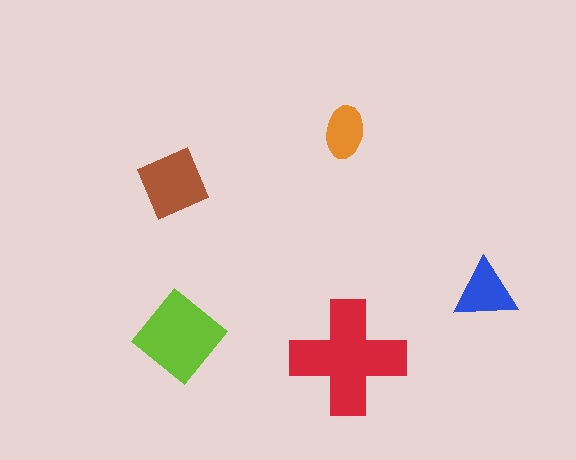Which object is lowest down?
The red cross is bottommost.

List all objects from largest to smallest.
The red cross, the lime diamond, the brown diamond, the blue triangle, the orange ellipse.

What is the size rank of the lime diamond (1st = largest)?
2nd.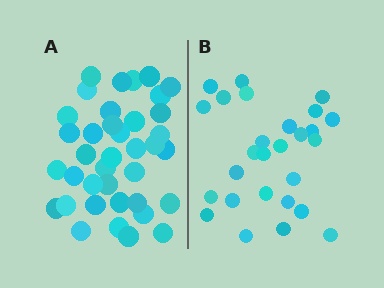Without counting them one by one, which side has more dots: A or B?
Region A (the left region) has more dots.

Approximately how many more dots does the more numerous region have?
Region A has roughly 12 or so more dots than region B.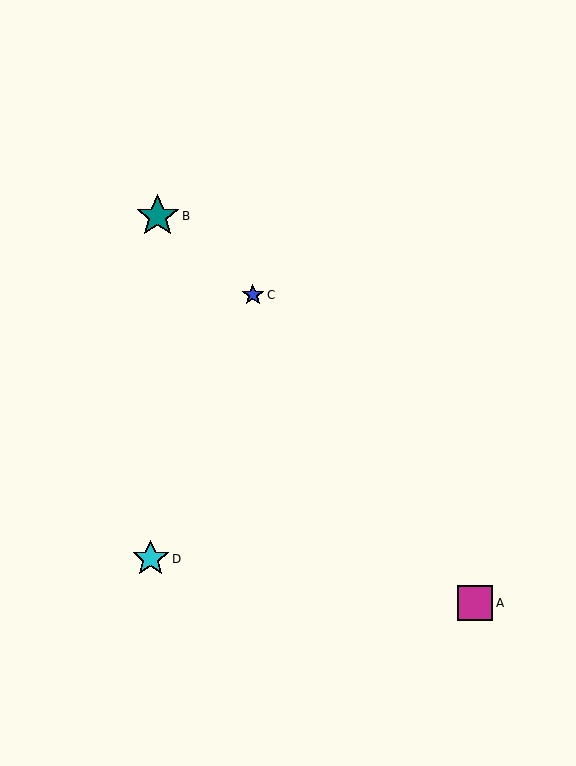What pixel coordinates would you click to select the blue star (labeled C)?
Click at (253, 295) to select the blue star C.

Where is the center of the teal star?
The center of the teal star is at (158, 216).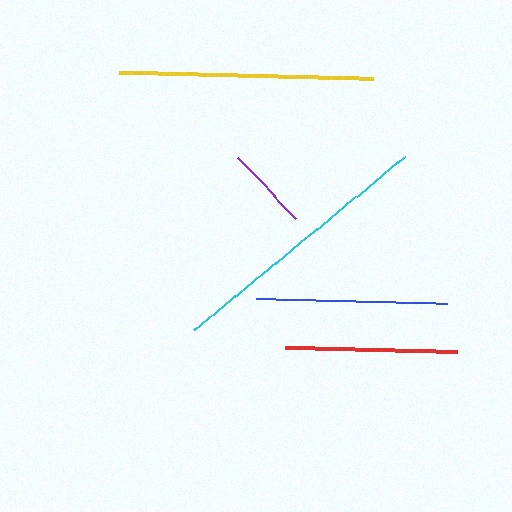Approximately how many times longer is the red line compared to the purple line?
The red line is approximately 2.0 times the length of the purple line.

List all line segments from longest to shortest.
From longest to shortest: cyan, yellow, blue, red, purple.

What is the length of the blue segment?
The blue segment is approximately 191 pixels long.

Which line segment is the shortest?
The purple line is the shortest at approximately 84 pixels.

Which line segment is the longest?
The cyan line is the longest at approximately 274 pixels.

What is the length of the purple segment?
The purple segment is approximately 84 pixels long.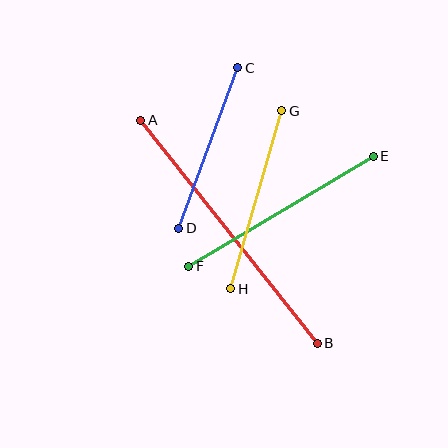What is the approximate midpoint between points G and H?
The midpoint is at approximately (256, 200) pixels.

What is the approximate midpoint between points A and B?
The midpoint is at approximately (229, 232) pixels.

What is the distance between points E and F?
The distance is approximately 215 pixels.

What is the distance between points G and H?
The distance is approximately 185 pixels.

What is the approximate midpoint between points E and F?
The midpoint is at approximately (281, 211) pixels.